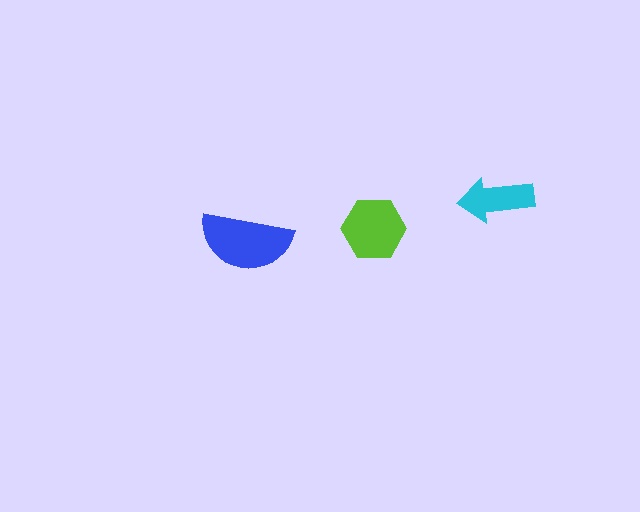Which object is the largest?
The blue semicircle.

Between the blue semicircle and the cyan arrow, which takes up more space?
The blue semicircle.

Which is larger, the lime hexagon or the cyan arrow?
The lime hexagon.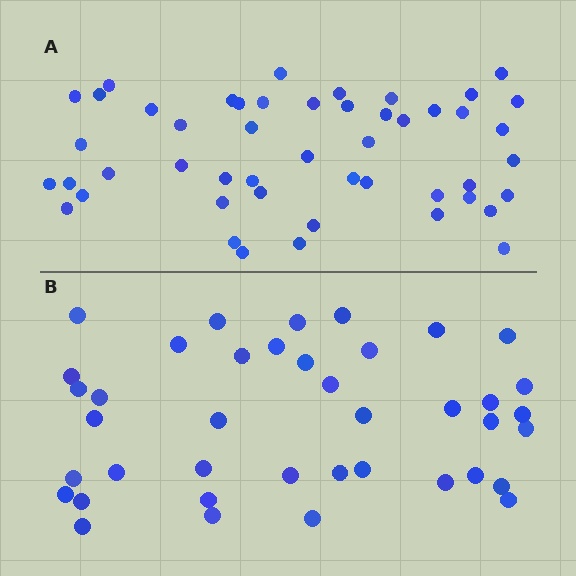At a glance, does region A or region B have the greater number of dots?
Region A (the top region) has more dots.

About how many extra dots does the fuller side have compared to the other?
Region A has roughly 8 or so more dots than region B.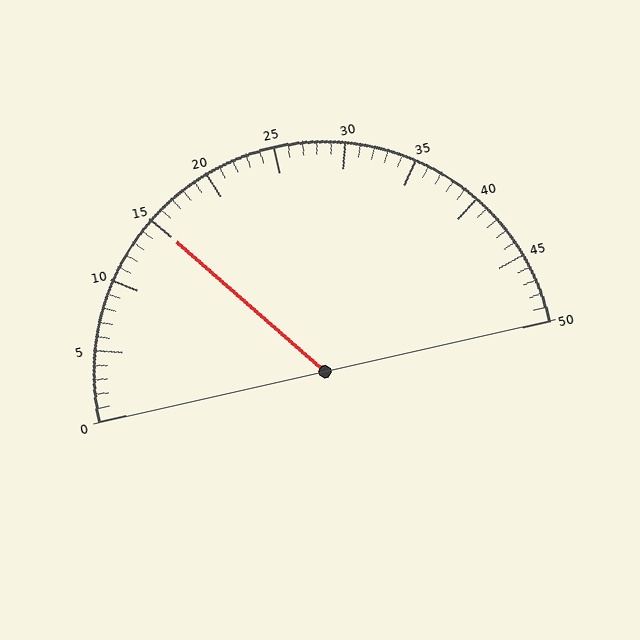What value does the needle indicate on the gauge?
The needle indicates approximately 15.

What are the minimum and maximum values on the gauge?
The gauge ranges from 0 to 50.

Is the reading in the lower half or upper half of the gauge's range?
The reading is in the lower half of the range (0 to 50).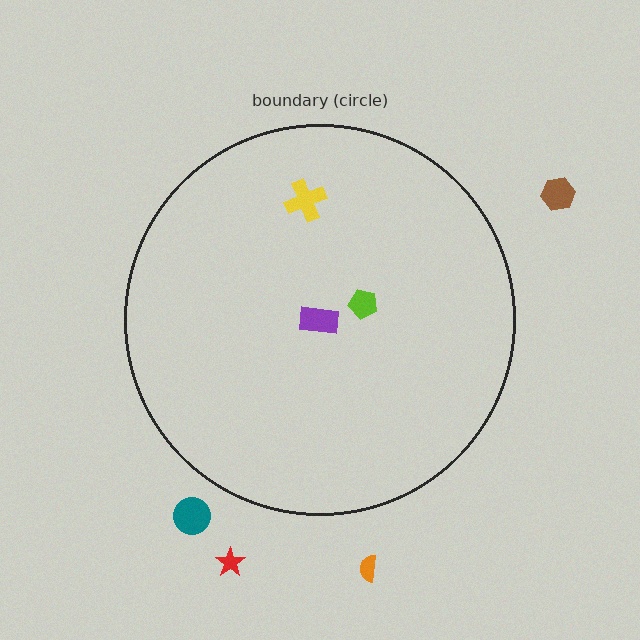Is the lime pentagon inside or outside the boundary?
Inside.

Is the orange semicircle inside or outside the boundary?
Outside.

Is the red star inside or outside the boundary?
Outside.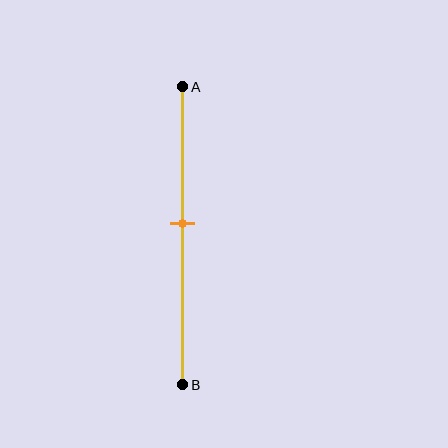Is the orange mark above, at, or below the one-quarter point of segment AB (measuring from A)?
The orange mark is below the one-quarter point of segment AB.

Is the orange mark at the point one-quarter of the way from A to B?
No, the mark is at about 45% from A, not at the 25% one-quarter point.